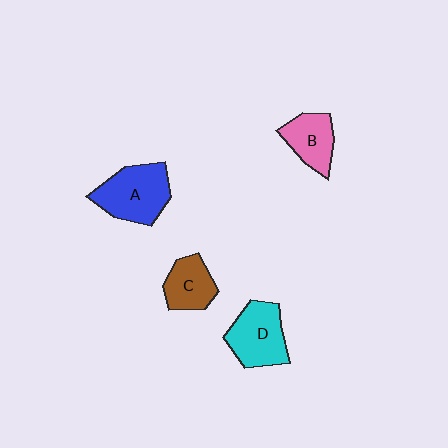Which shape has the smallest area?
Shape C (brown).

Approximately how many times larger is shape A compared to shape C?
Approximately 1.6 times.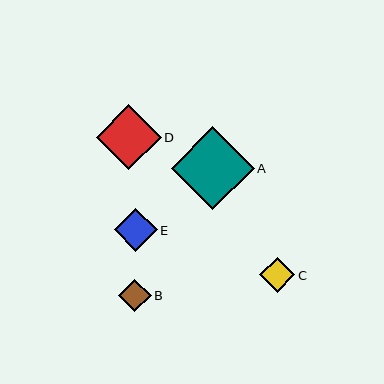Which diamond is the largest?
Diamond A is the largest with a size of approximately 83 pixels.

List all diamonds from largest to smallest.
From largest to smallest: A, D, E, C, B.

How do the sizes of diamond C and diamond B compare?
Diamond C and diamond B are approximately the same size.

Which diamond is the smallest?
Diamond B is the smallest with a size of approximately 32 pixels.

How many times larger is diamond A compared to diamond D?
Diamond A is approximately 1.3 times the size of diamond D.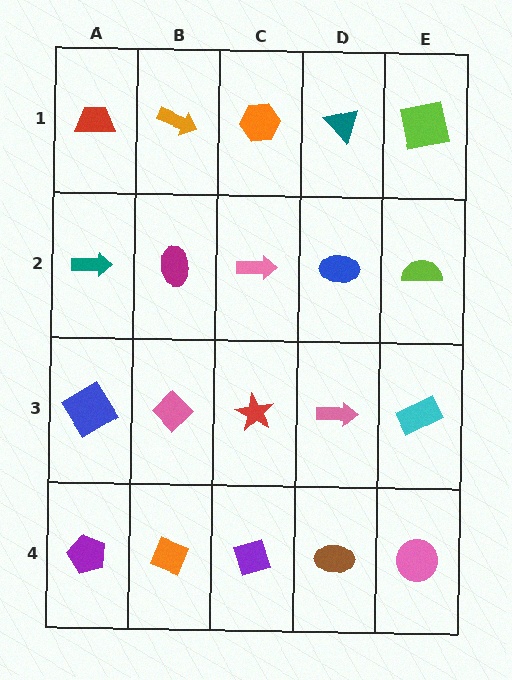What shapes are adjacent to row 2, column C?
An orange hexagon (row 1, column C), a red star (row 3, column C), a magenta ellipse (row 2, column B), a blue ellipse (row 2, column D).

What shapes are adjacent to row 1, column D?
A blue ellipse (row 2, column D), an orange hexagon (row 1, column C), a lime square (row 1, column E).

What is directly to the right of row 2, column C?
A blue ellipse.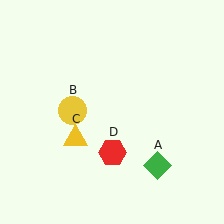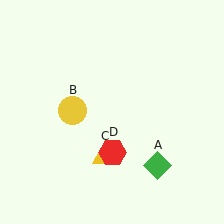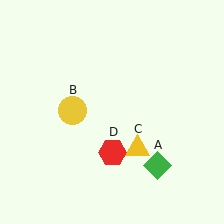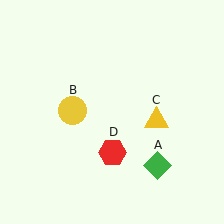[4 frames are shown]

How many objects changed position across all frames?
1 object changed position: yellow triangle (object C).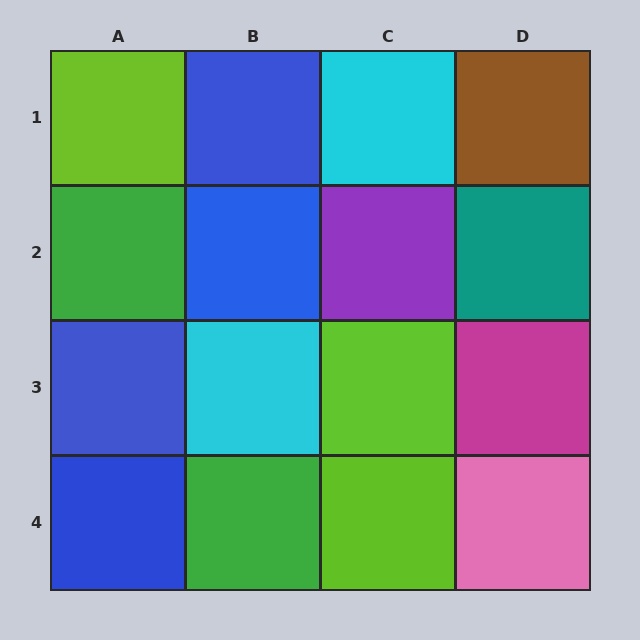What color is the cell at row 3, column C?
Lime.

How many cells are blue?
4 cells are blue.